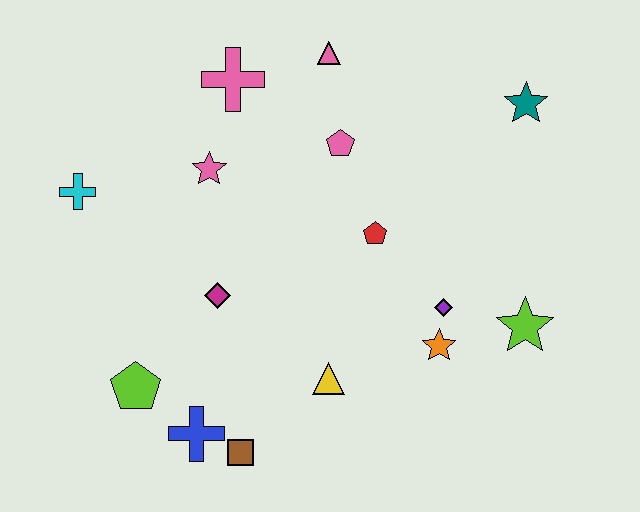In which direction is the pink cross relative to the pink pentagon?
The pink cross is to the left of the pink pentagon.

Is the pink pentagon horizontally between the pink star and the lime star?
Yes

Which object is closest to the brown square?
The blue cross is closest to the brown square.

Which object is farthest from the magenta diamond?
The teal star is farthest from the magenta diamond.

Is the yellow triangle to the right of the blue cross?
Yes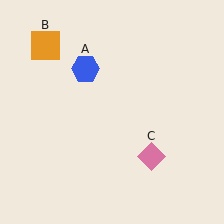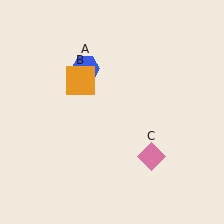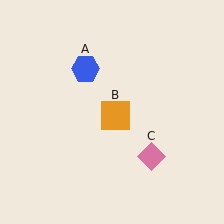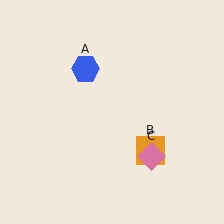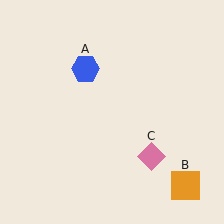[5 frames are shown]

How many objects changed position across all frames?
1 object changed position: orange square (object B).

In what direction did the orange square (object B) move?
The orange square (object B) moved down and to the right.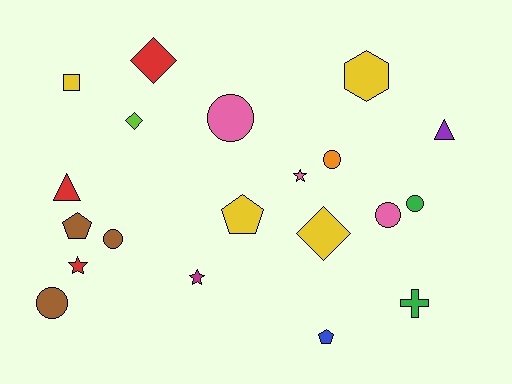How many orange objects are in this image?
There is 1 orange object.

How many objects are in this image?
There are 20 objects.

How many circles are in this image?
There are 6 circles.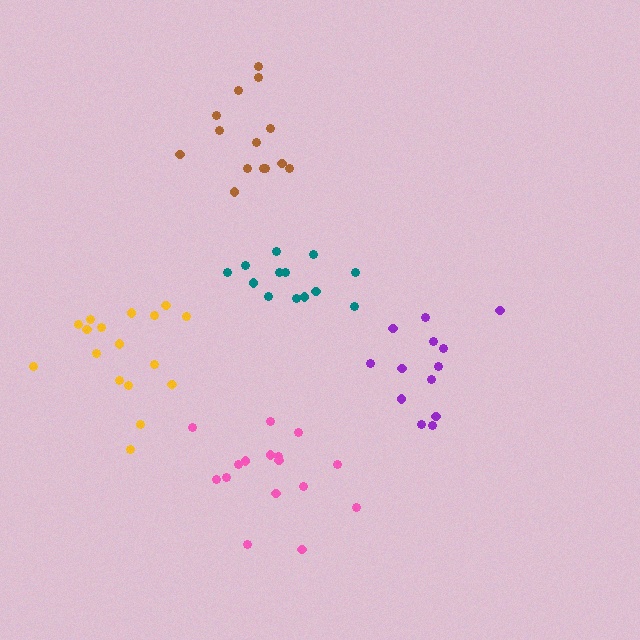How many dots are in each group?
Group 1: 13 dots, Group 2: 13 dots, Group 3: 16 dots, Group 4: 14 dots, Group 5: 17 dots (73 total).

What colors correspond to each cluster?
The clusters are colored: teal, purple, pink, brown, yellow.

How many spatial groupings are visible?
There are 5 spatial groupings.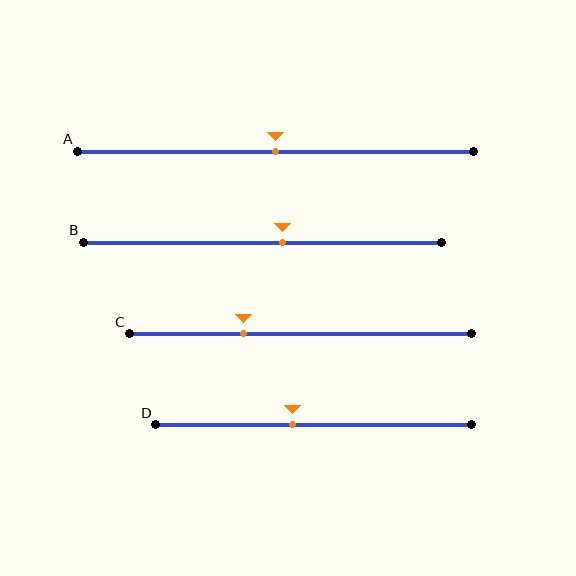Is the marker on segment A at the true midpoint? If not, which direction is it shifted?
Yes, the marker on segment A is at the true midpoint.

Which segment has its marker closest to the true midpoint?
Segment A has its marker closest to the true midpoint.